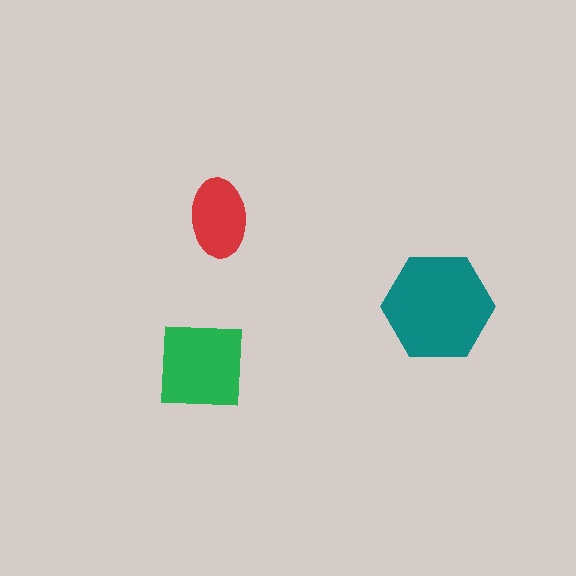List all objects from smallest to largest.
The red ellipse, the green square, the teal hexagon.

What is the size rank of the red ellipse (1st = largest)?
3rd.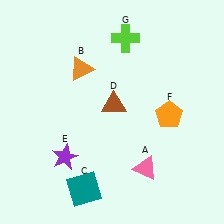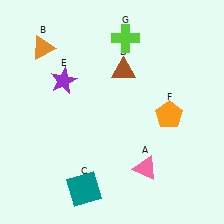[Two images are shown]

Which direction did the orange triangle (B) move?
The orange triangle (B) moved left.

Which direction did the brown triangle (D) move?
The brown triangle (D) moved up.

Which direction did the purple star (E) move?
The purple star (E) moved up.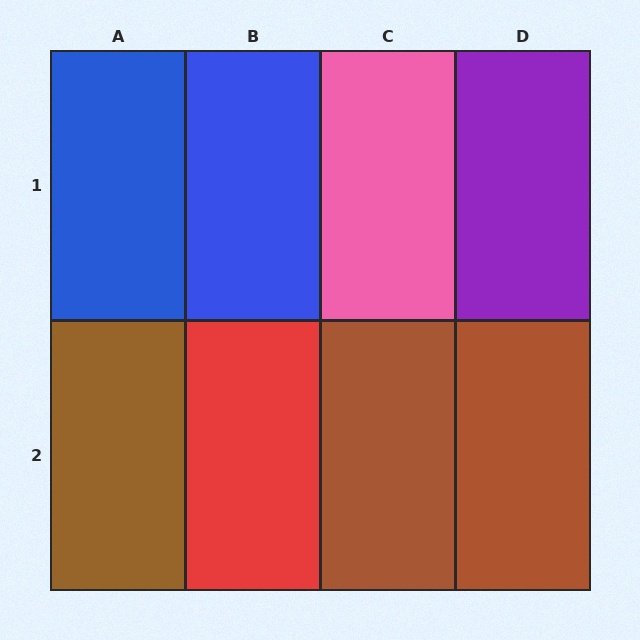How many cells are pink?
1 cell is pink.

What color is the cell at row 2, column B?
Red.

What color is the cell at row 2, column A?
Brown.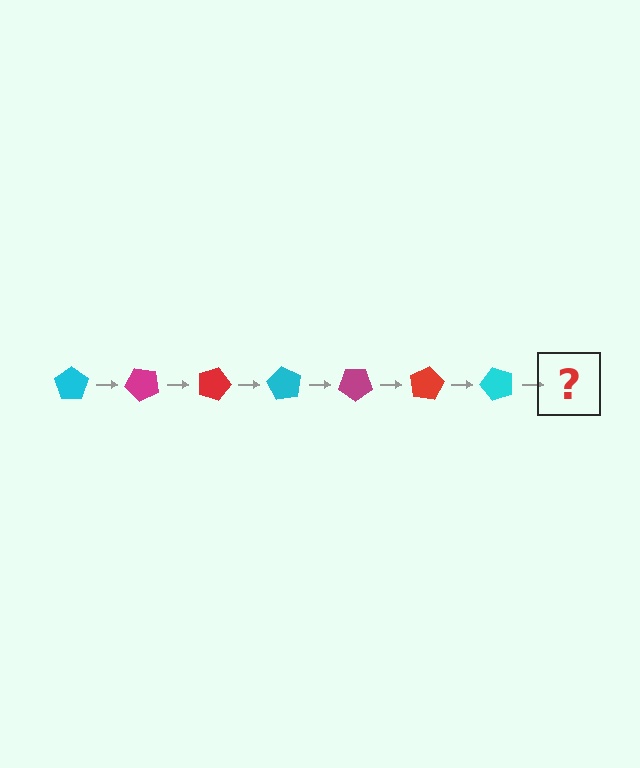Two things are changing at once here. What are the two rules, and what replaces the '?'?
The two rules are that it rotates 45 degrees each step and the color cycles through cyan, magenta, and red. The '?' should be a magenta pentagon, rotated 315 degrees from the start.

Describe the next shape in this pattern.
It should be a magenta pentagon, rotated 315 degrees from the start.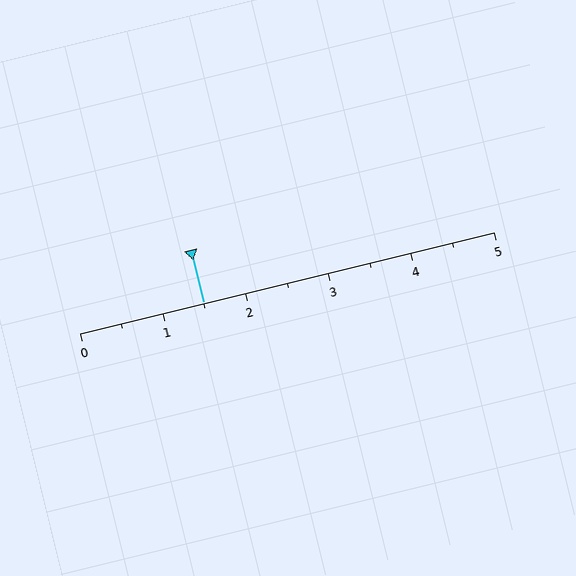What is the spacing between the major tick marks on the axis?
The major ticks are spaced 1 apart.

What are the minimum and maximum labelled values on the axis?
The axis runs from 0 to 5.